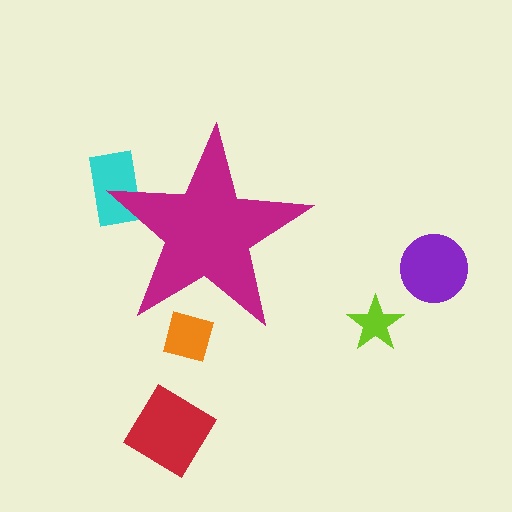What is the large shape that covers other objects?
A magenta star.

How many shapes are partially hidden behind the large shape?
2 shapes are partially hidden.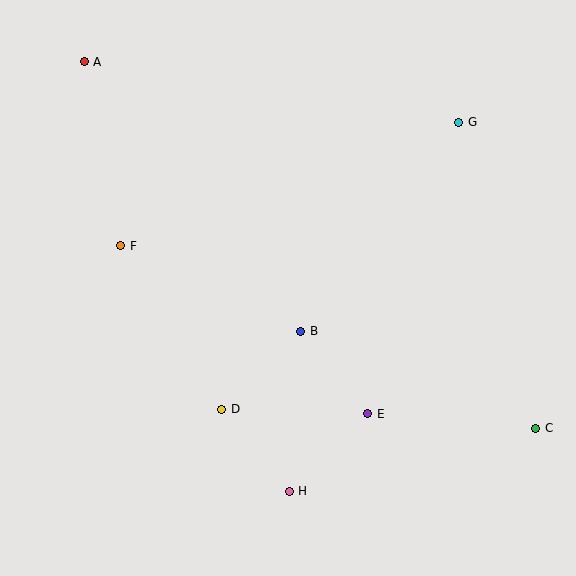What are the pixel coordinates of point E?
Point E is at (368, 414).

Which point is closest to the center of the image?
Point B at (301, 331) is closest to the center.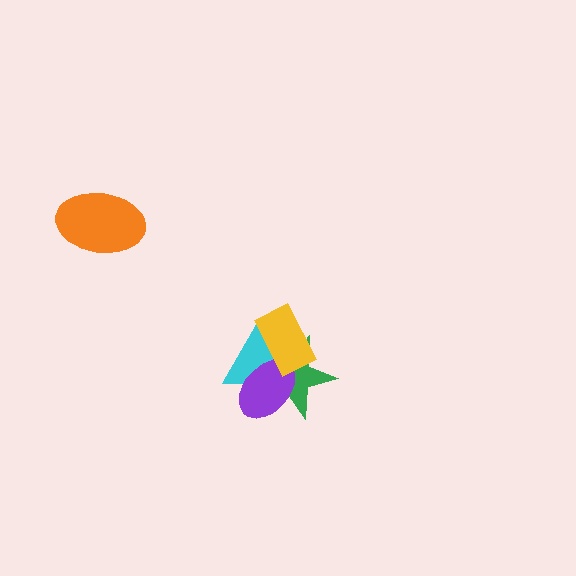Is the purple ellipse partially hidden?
Yes, it is partially covered by another shape.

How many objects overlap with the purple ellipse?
3 objects overlap with the purple ellipse.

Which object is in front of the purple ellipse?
The yellow rectangle is in front of the purple ellipse.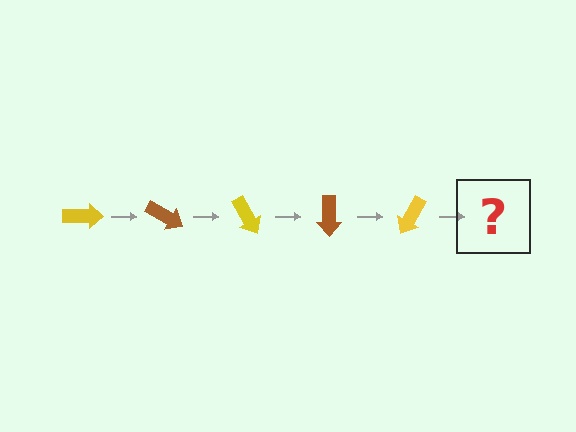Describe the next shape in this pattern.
It should be a brown arrow, rotated 150 degrees from the start.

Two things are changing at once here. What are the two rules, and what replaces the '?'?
The two rules are that it rotates 30 degrees each step and the color cycles through yellow and brown. The '?' should be a brown arrow, rotated 150 degrees from the start.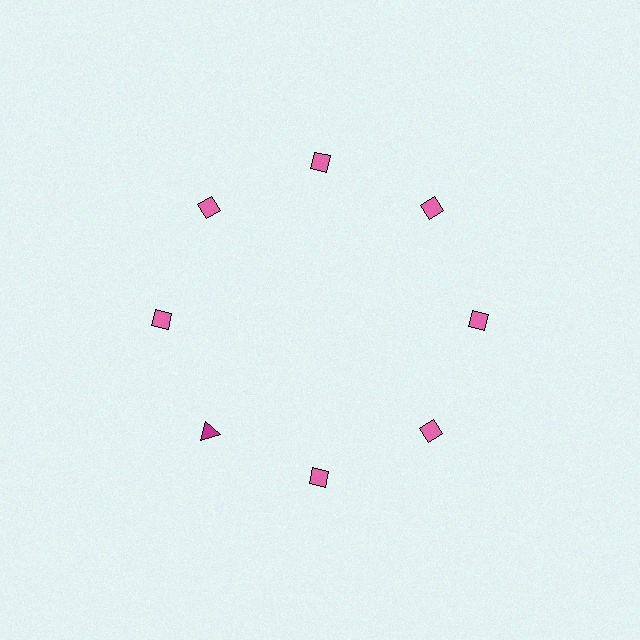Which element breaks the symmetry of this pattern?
The magenta triangle at roughly the 8 o'clock position breaks the symmetry. All other shapes are pink diamonds.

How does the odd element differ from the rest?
It differs in both color (magenta instead of pink) and shape (triangle instead of diamond).